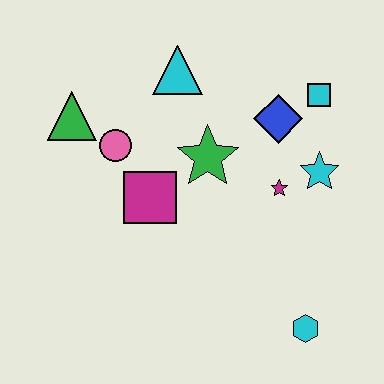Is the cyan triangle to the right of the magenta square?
Yes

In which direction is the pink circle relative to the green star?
The pink circle is to the left of the green star.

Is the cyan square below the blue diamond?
No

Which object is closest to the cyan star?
The magenta star is closest to the cyan star.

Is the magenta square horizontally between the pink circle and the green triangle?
No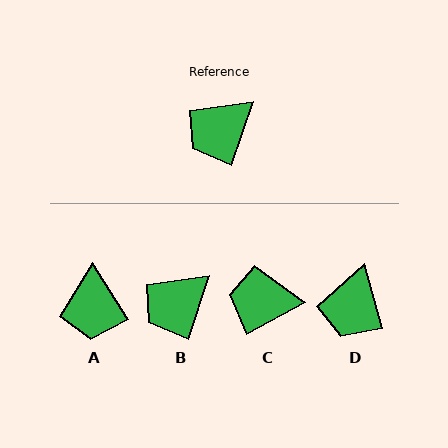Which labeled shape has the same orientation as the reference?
B.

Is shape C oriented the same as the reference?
No, it is off by about 44 degrees.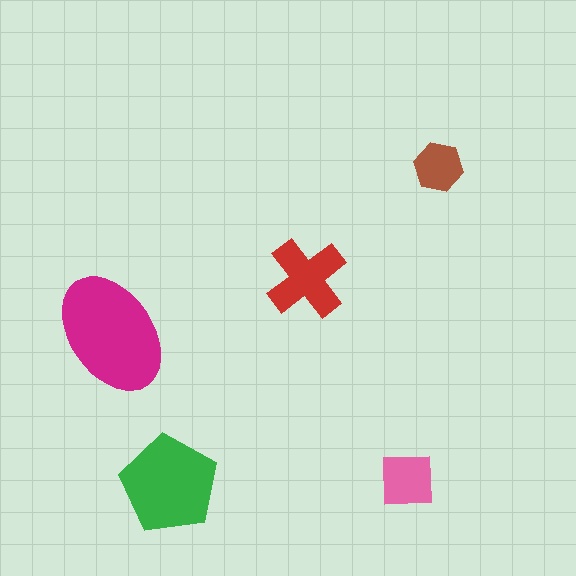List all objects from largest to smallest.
The magenta ellipse, the green pentagon, the red cross, the pink square, the brown hexagon.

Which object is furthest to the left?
The magenta ellipse is leftmost.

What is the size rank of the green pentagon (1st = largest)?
2nd.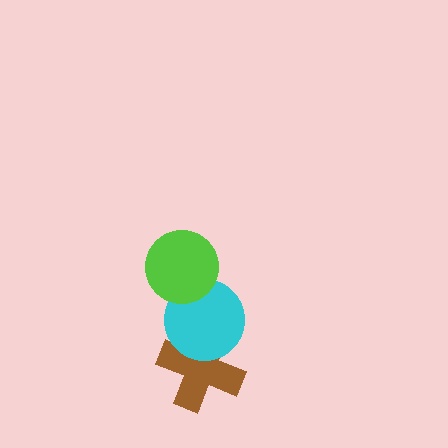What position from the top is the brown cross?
The brown cross is 3rd from the top.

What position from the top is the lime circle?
The lime circle is 1st from the top.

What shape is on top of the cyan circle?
The lime circle is on top of the cyan circle.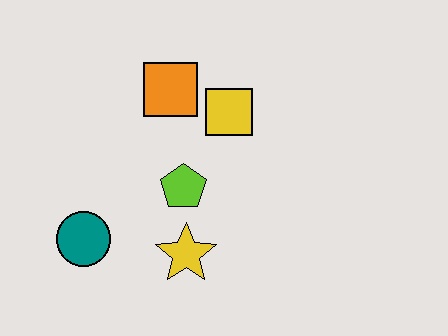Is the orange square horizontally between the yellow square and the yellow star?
No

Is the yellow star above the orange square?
No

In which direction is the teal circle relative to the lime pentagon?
The teal circle is to the left of the lime pentagon.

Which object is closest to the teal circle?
The yellow star is closest to the teal circle.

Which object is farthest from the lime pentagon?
The teal circle is farthest from the lime pentagon.